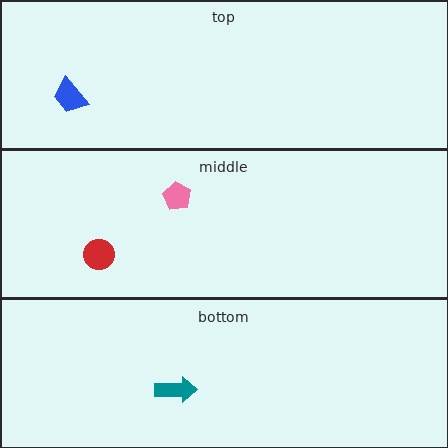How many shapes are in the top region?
1.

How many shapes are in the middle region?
2.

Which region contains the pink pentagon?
The middle region.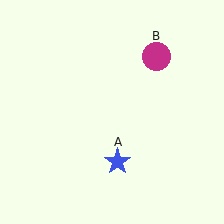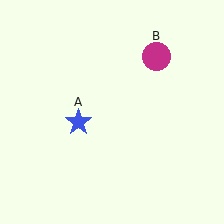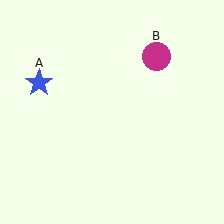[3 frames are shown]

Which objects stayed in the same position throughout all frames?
Magenta circle (object B) remained stationary.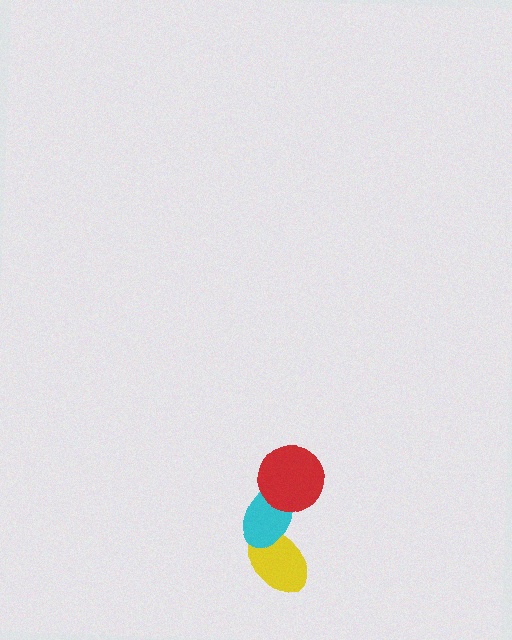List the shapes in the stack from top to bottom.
From top to bottom: the red circle, the cyan ellipse, the yellow ellipse.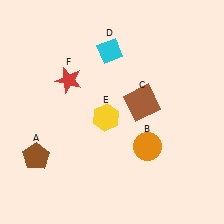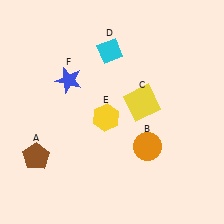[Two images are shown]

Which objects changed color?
C changed from brown to yellow. F changed from red to blue.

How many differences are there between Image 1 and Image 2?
There are 2 differences between the two images.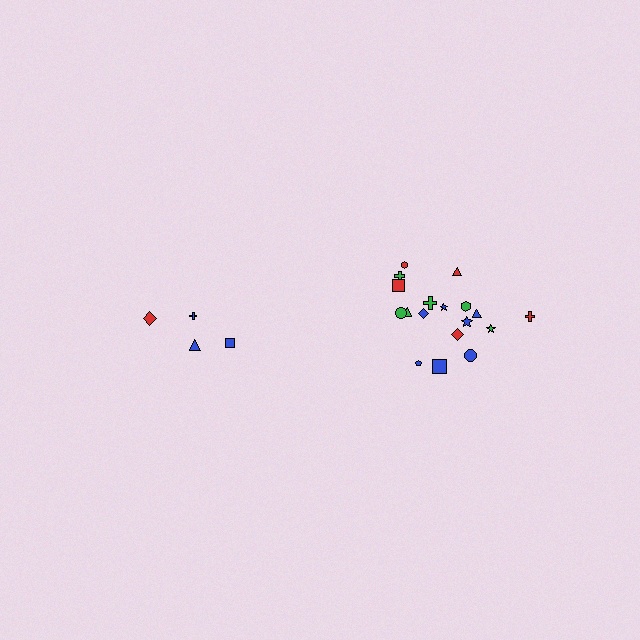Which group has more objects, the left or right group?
The right group.